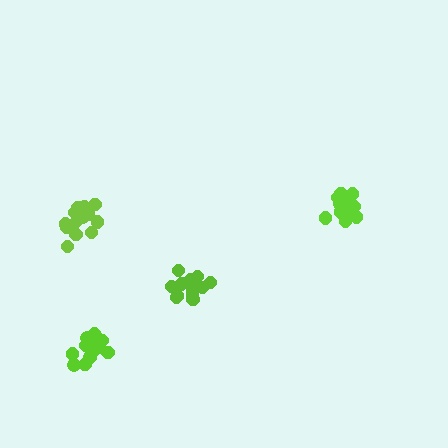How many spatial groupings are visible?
There are 4 spatial groupings.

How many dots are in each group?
Group 1: 15 dots, Group 2: 14 dots, Group 3: 17 dots, Group 4: 14 dots (60 total).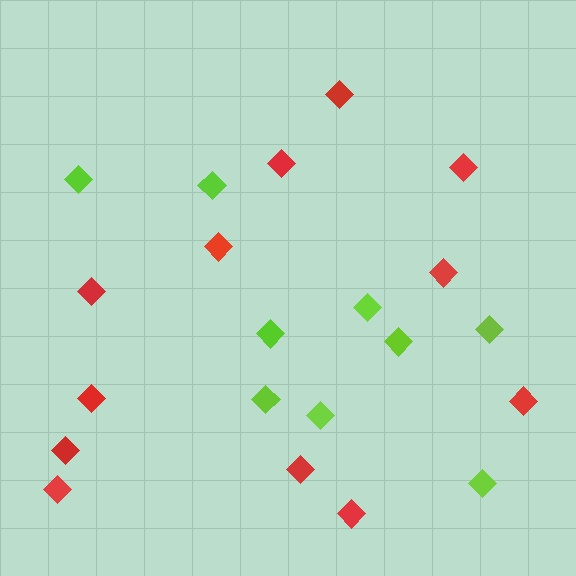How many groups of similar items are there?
There are 2 groups: one group of lime diamonds (9) and one group of red diamonds (12).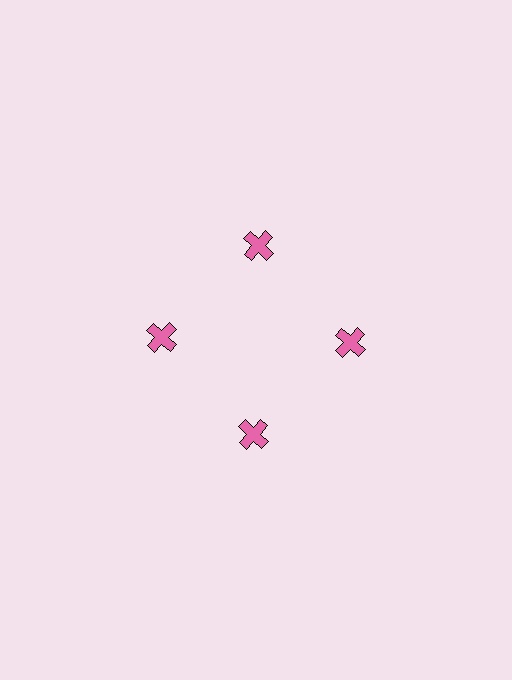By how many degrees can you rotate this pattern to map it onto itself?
The pattern maps onto itself every 90 degrees of rotation.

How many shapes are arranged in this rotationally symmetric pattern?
There are 4 shapes, arranged in 4 groups of 1.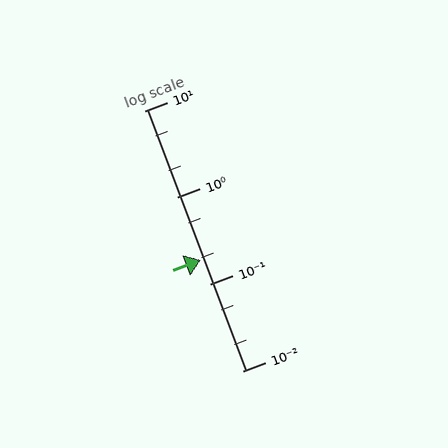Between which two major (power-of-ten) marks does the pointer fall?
The pointer is between 0.1 and 1.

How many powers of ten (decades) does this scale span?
The scale spans 3 decades, from 0.01 to 10.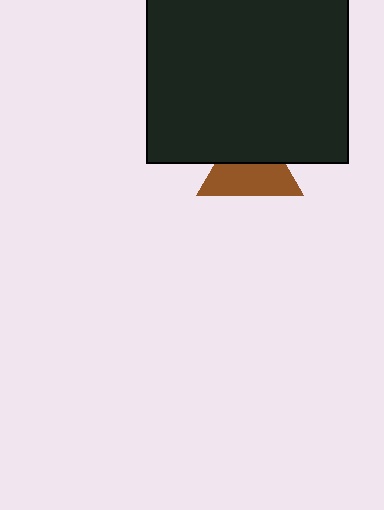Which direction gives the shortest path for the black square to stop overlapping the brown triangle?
Moving up gives the shortest separation.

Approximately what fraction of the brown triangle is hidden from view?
Roughly 43% of the brown triangle is hidden behind the black square.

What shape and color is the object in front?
The object in front is a black square.